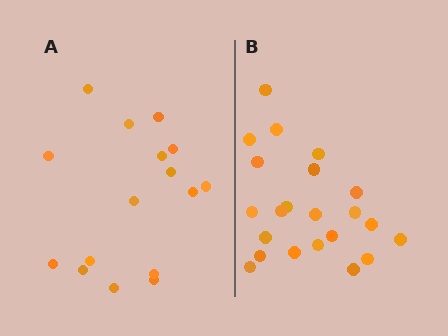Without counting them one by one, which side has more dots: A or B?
Region B (the right region) has more dots.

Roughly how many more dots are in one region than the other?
Region B has about 6 more dots than region A.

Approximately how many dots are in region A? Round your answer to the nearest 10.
About 20 dots. (The exact count is 16, which rounds to 20.)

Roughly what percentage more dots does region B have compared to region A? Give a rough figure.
About 40% more.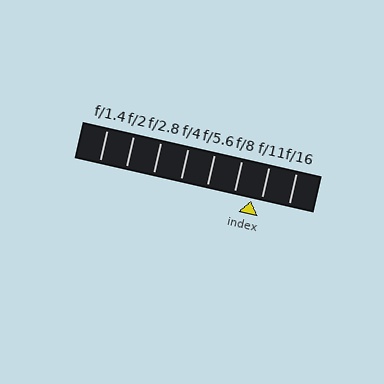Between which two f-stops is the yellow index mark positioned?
The index mark is between f/8 and f/11.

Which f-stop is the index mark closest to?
The index mark is closest to f/11.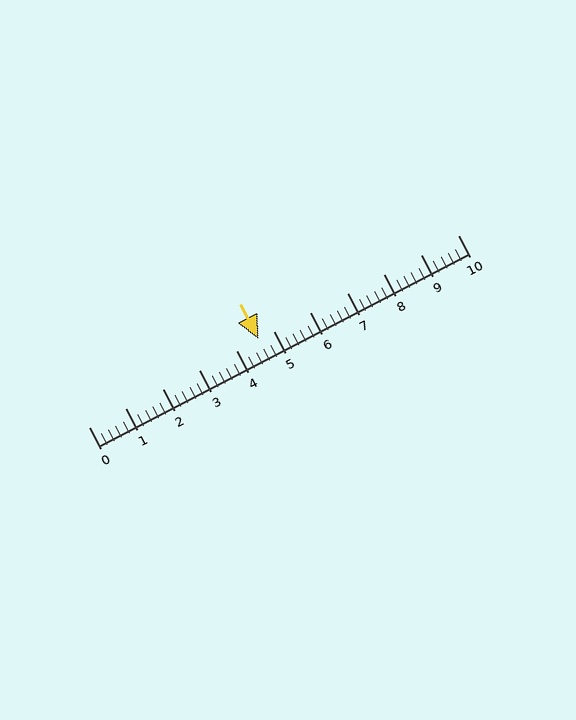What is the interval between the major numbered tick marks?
The major tick marks are spaced 1 units apart.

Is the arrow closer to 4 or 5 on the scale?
The arrow is closer to 5.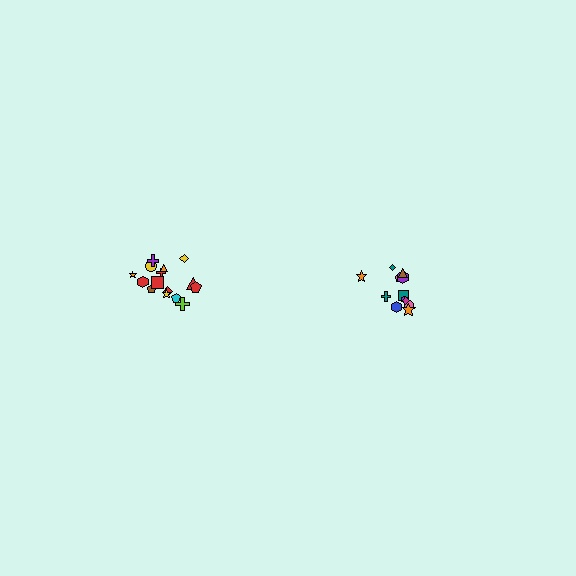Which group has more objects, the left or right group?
The left group.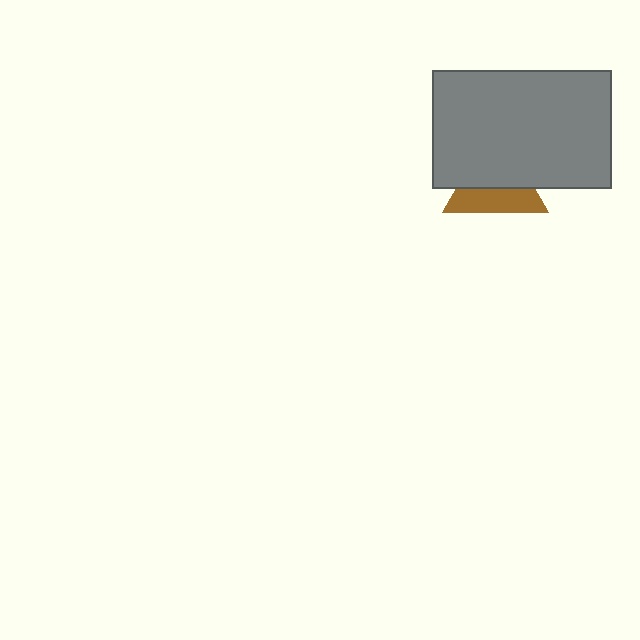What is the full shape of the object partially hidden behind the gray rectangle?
The partially hidden object is a brown triangle.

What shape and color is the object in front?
The object in front is a gray rectangle.